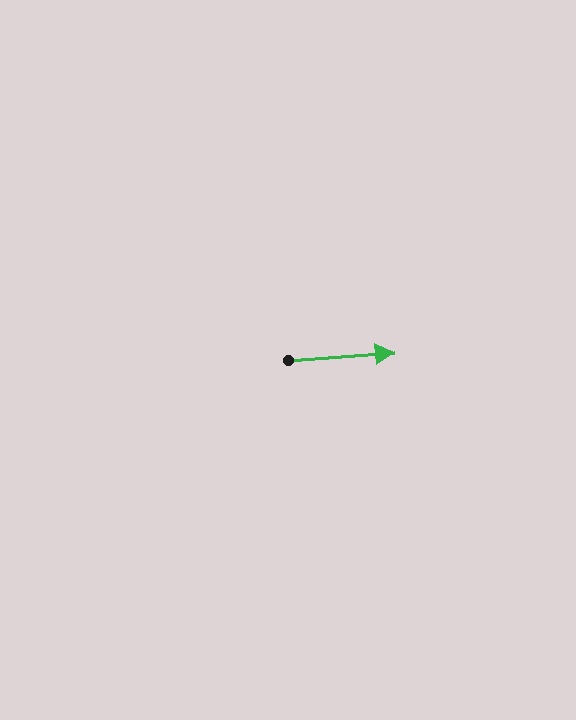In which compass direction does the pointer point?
East.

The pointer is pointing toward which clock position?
Roughly 3 o'clock.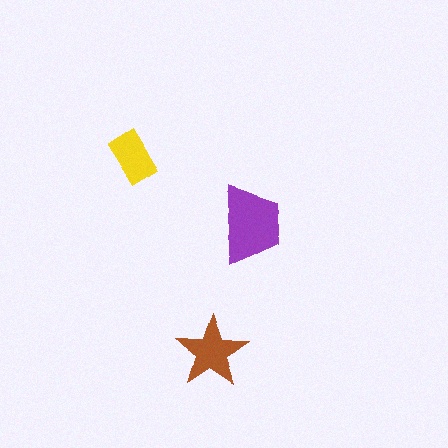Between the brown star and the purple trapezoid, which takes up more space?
The purple trapezoid.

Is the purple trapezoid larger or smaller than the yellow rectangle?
Larger.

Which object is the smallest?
The yellow rectangle.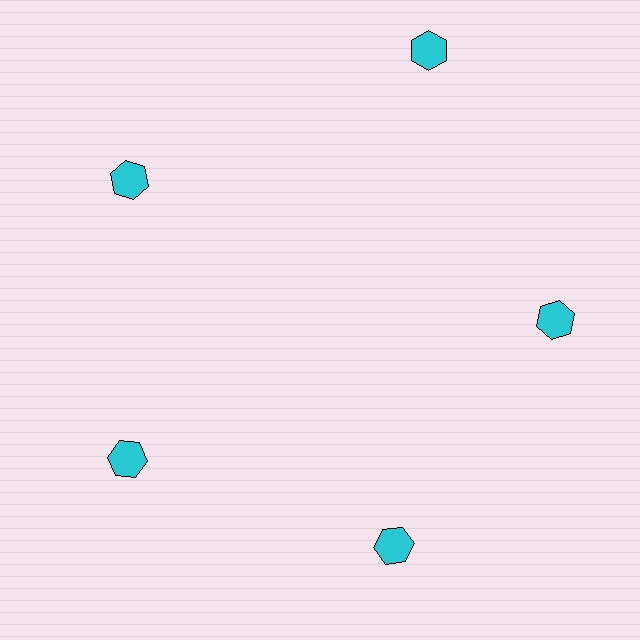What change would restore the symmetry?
The symmetry would be restored by moving it inward, back onto the ring so that all 5 hexagons sit at equal angles and equal distance from the center.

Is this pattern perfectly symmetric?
No. The 5 cyan hexagons are arranged in a ring, but one element near the 1 o'clock position is pushed outward from the center, breaking the 5-fold rotational symmetry.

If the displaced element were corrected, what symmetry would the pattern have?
It would have 5-fold rotational symmetry — the pattern would map onto itself every 72 degrees.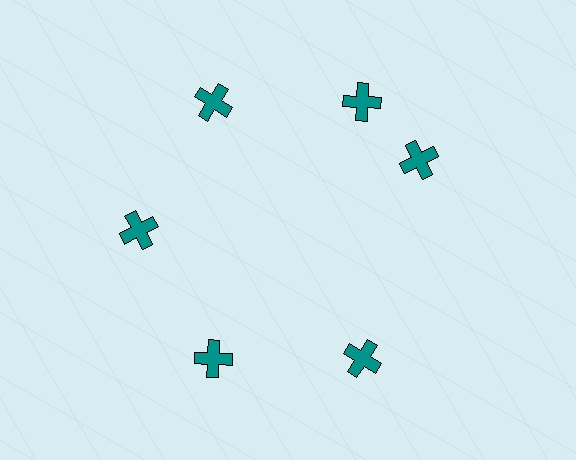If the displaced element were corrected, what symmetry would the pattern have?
It would have 6-fold rotational symmetry — the pattern would map onto itself every 60 degrees.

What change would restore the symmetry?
The symmetry would be restored by rotating it back into even spacing with its neighbors so that all 6 crosses sit at equal angles and equal distance from the center.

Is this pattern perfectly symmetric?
No. The 6 teal crosses are arranged in a ring, but one element near the 3 o'clock position is rotated out of alignment along the ring, breaking the 6-fold rotational symmetry.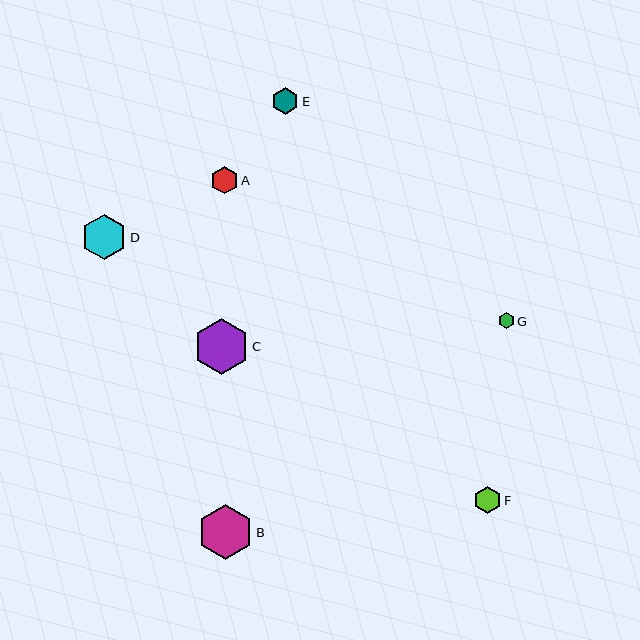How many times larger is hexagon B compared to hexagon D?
Hexagon B is approximately 1.2 times the size of hexagon D.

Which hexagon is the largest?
Hexagon C is the largest with a size of approximately 56 pixels.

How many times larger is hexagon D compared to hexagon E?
Hexagon D is approximately 1.7 times the size of hexagon E.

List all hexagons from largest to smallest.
From largest to smallest: C, B, D, F, A, E, G.